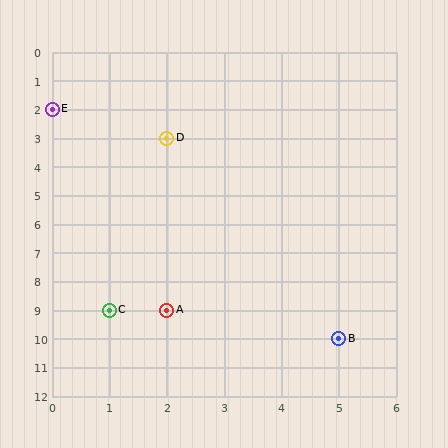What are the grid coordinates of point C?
Point C is at grid coordinates (1, 9).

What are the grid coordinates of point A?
Point A is at grid coordinates (2, 9).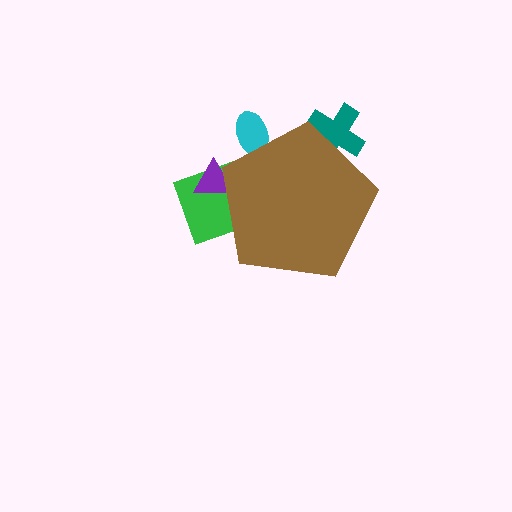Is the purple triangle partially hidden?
Yes, the purple triangle is partially hidden behind the brown pentagon.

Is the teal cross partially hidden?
Yes, the teal cross is partially hidden behind the brown pentagon.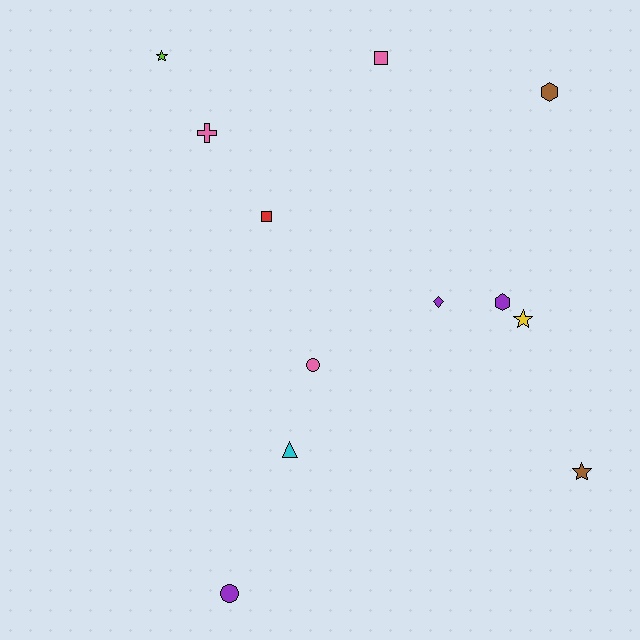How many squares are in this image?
There are 2 squares.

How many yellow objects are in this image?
There is 1 yellow object.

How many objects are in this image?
There are 12 objects.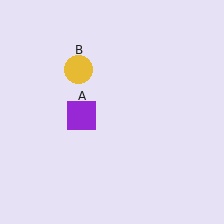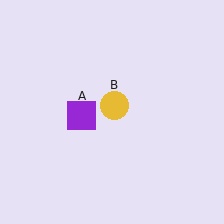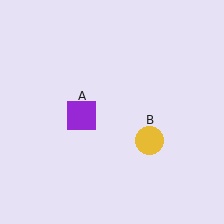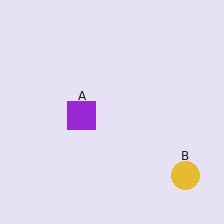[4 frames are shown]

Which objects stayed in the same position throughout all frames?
Purple square (object A) remained stationary.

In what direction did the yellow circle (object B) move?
The yellow circle (object B) moved down and to the right.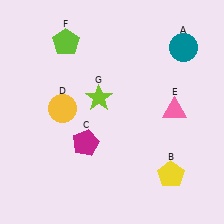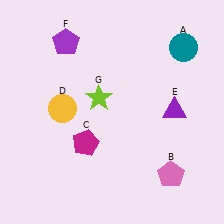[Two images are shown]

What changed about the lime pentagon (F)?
In Image 1, F is lime. In Image 2, it changed to purple.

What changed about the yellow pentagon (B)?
In Image 1, B is yellow. In Image 2, it changed to pink.